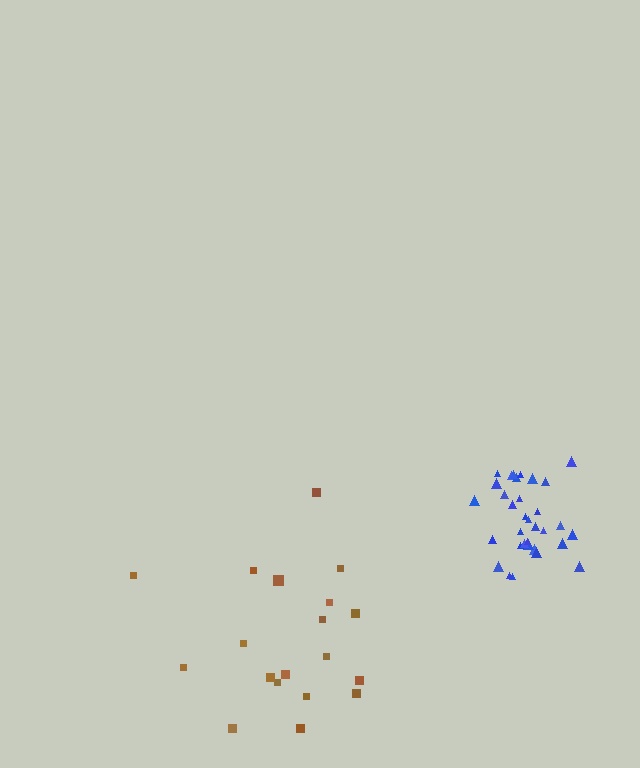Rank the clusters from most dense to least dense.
blue, brown.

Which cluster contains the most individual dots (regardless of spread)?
Blue (33).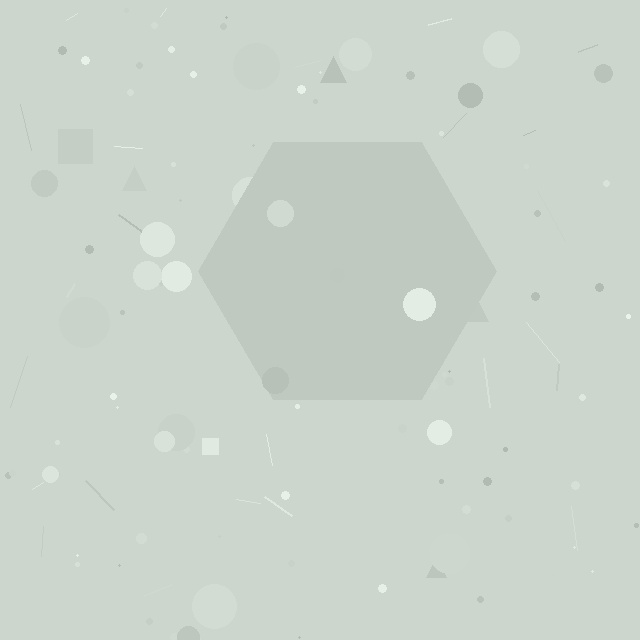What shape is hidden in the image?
A hexagon is hidden in the image.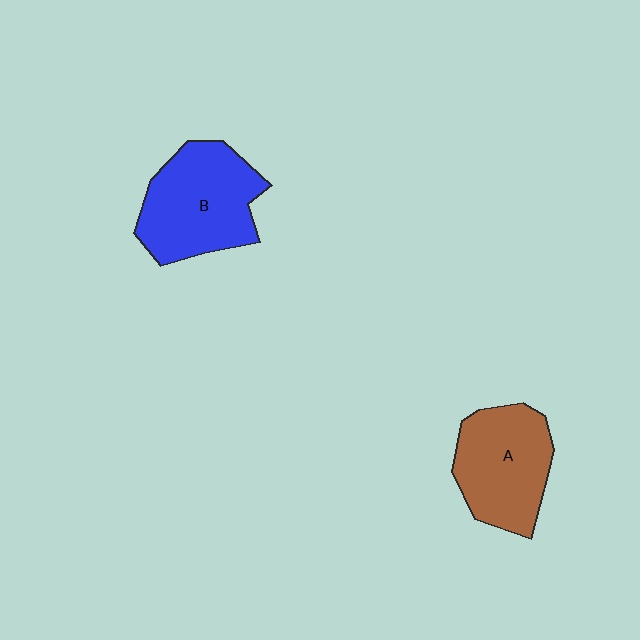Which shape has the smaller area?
Shape A (brown).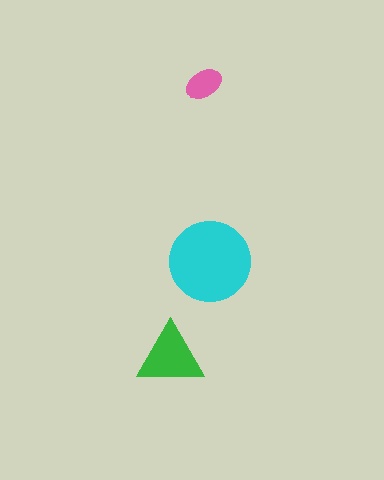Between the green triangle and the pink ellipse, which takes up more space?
The green triangle.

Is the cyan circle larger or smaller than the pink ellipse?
Larger.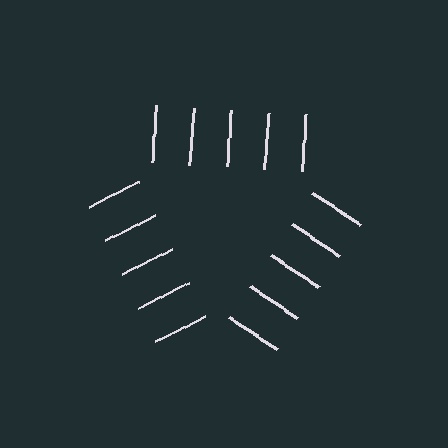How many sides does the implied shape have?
3 sides — the line-ends trace a triangle.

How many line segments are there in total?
15 — 5 along each of the 3 edges.